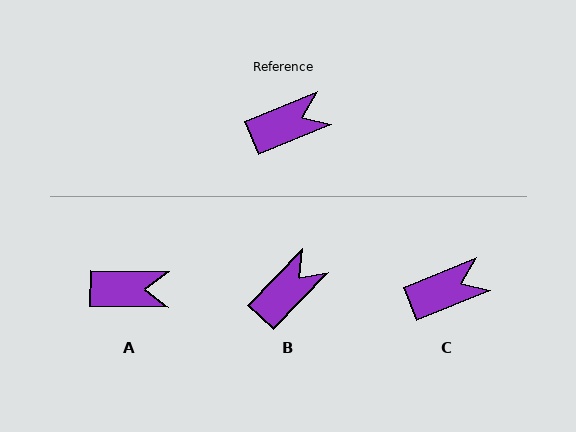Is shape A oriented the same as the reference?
No, it is off by about 23 degrees.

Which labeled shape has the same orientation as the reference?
C.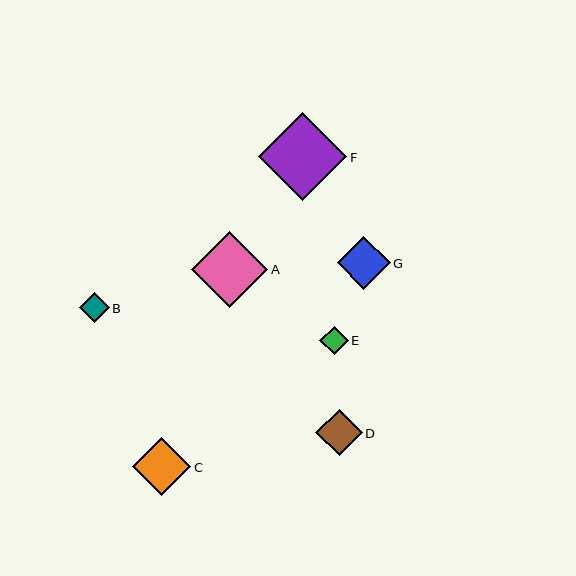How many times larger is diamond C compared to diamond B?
Diamond C is approximately 1.9 times the size of diamond B.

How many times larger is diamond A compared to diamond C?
Diamond A is approximately 1.3 times the size of diamond C.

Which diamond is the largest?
Diamond F is the largest with a size of approximately 88 pixels.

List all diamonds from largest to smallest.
From largest to smallest: F, A, C, G, D, B, E.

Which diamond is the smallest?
Diamond E is the smallest with a size of approximately 29 pixels.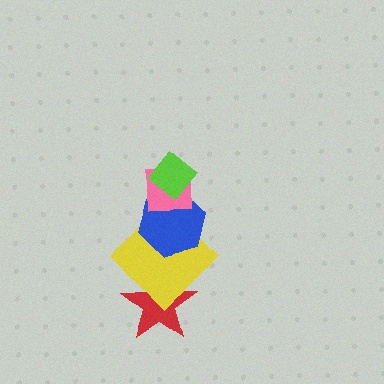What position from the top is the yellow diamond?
The yellow diamond is 4th from the top.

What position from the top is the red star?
The red star is 5th from the top.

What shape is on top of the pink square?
The lime diamond is on top of the pink square.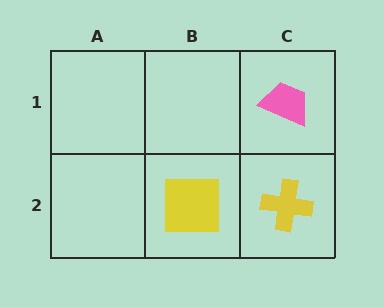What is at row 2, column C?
A yellow cross.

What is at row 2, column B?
A yellow square.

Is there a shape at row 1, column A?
No, that cell is empty.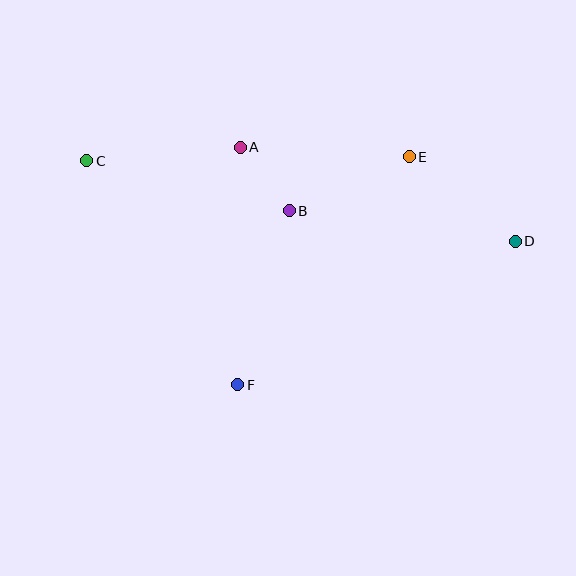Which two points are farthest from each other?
Points C and D are farthest from each other.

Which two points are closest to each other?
Points A and B are closest to each other.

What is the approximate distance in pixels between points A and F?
The distance between A and F is approximately 237 pixels.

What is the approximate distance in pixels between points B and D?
The distance between B and D is approximately 228 pixels.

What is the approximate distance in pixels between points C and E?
The distance between C and E is approximately 323 pixels.